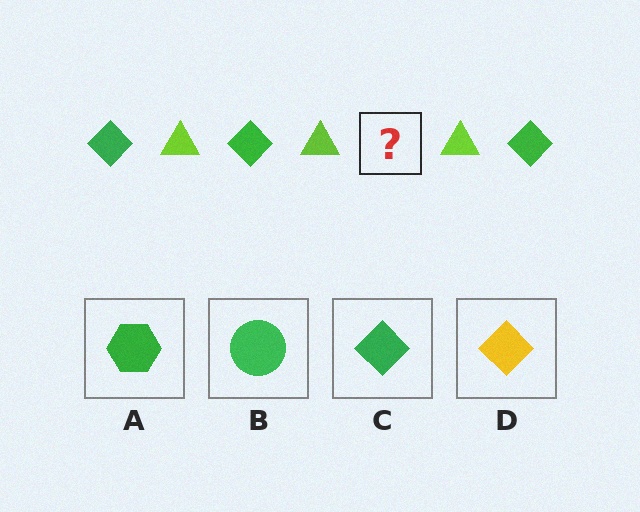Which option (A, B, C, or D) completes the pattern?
C.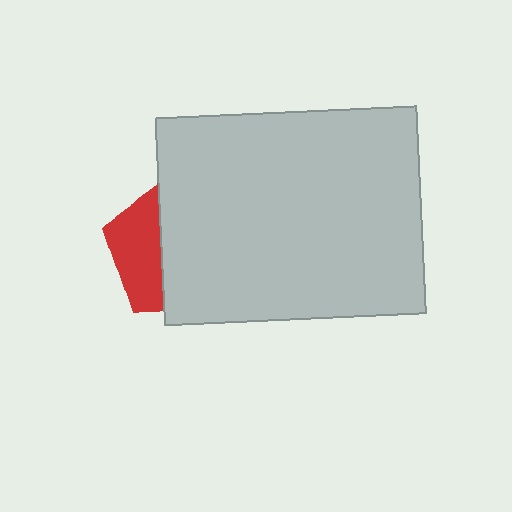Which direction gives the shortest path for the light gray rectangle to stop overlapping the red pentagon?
Moving right gives the shortest separation.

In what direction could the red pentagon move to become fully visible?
The red pentagon could move left. That would shift it out from behind the light gray rectangle entirely.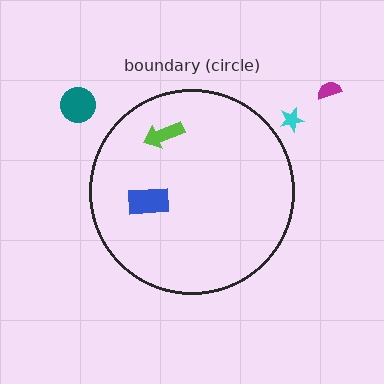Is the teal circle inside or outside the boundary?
Outside.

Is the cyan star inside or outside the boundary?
Outside.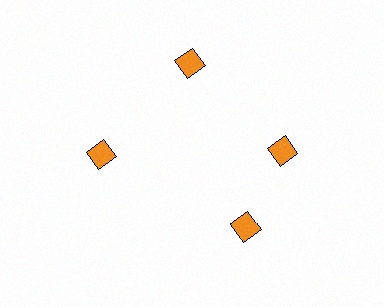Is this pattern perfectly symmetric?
No. The 4 orange diamonds are arranged in a ring, but one element near the 6 o'clock position is rotated out of alignment along the ring, breaking the 4-fold rotational symmetry.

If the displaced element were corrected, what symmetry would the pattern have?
It would have 4-fold rotational symmetry — the pattern would map onto itself every 90 degrees.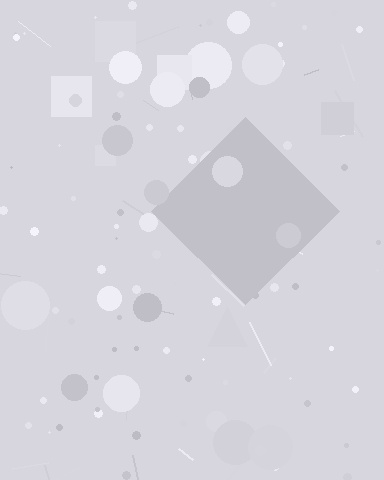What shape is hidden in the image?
A diamond is hidden in the image.